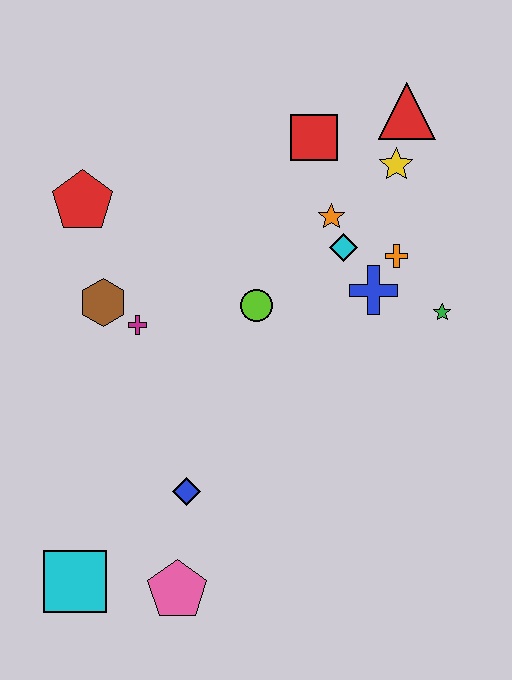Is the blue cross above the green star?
Yes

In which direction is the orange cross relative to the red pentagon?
The orange cross is to the right of the red pentagon.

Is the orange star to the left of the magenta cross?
No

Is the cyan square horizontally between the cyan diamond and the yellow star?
No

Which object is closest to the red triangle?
The yellow star is closest to the red triangle.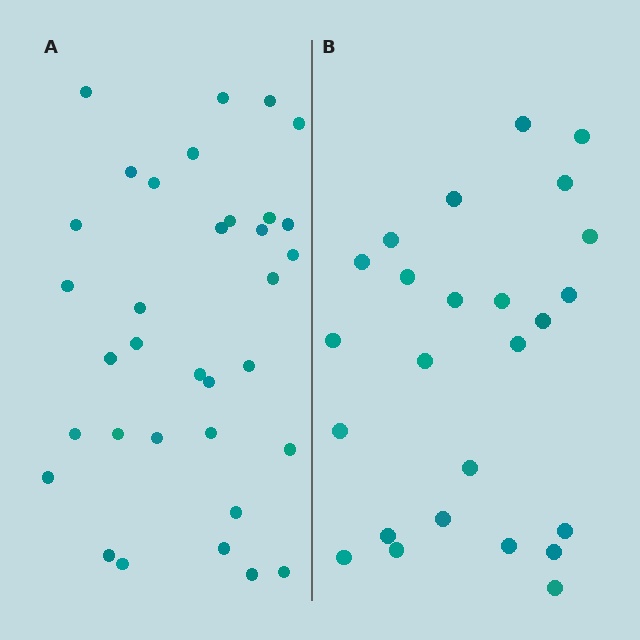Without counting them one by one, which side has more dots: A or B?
Region A (the left region) has more dots.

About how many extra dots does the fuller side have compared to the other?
Region A has roughly 8 or so more dots than region B.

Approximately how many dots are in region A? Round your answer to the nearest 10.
About 30 dots. (The exact count is 34, which rounds to 30.)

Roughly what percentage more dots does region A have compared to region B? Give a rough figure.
About 35% more.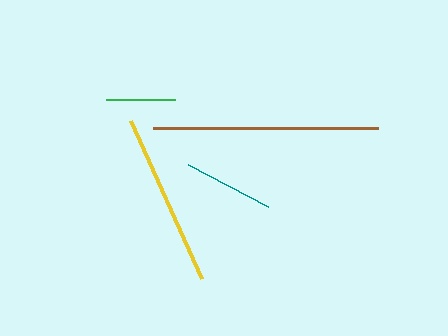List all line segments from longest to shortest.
From longest to shortest: brown, yellow, teal, green.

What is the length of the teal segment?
The teal segment is approximately 90 pixels long.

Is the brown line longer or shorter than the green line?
The brown line is longer than the green line.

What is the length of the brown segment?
The brown segment is approximately 224 pixels long.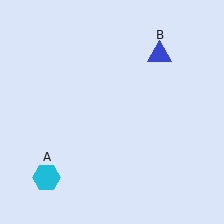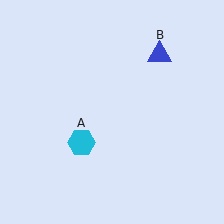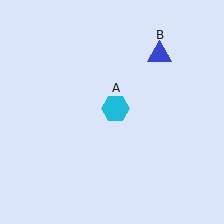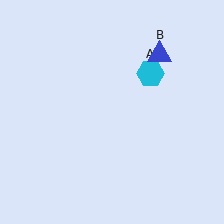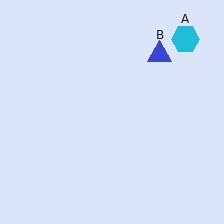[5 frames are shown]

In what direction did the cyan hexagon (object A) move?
The cyan hexagon (object A) moved up and to the right.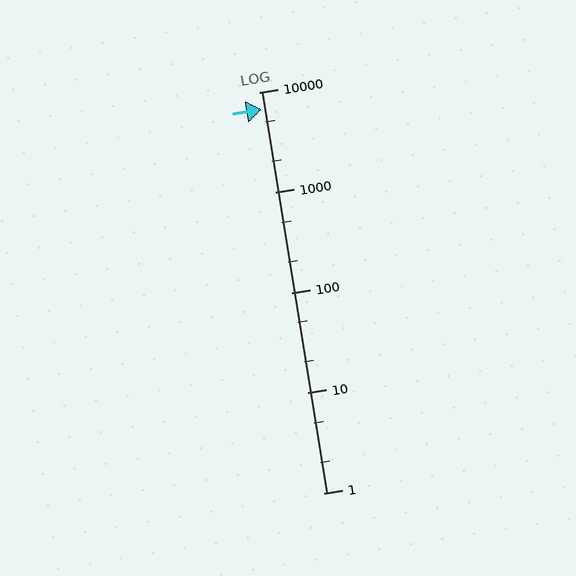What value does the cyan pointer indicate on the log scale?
The pointer indicates approximately 6700.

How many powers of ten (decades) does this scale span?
The scale spans 4 decades, from 1 to 10000.